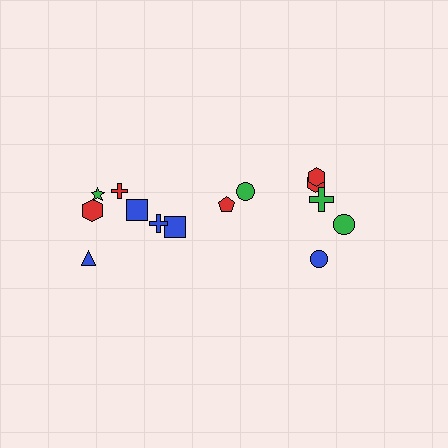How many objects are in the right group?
There are 6 objects.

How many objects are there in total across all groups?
There are 14 objects.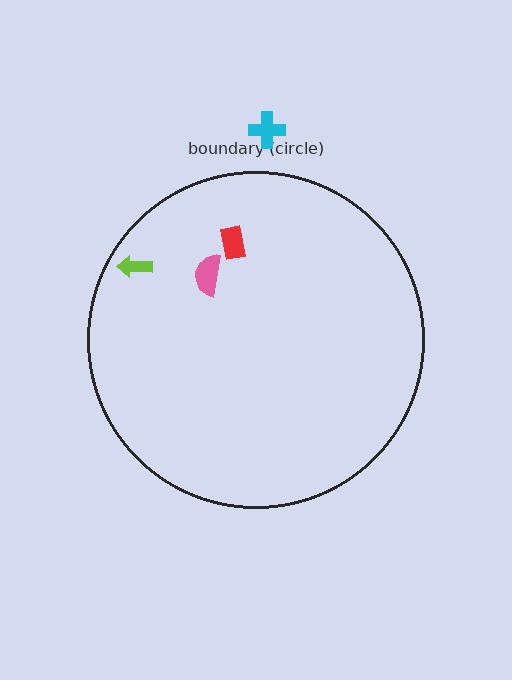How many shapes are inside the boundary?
3 inside, 1 outside.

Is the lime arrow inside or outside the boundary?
Inside.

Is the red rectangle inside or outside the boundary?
Inside.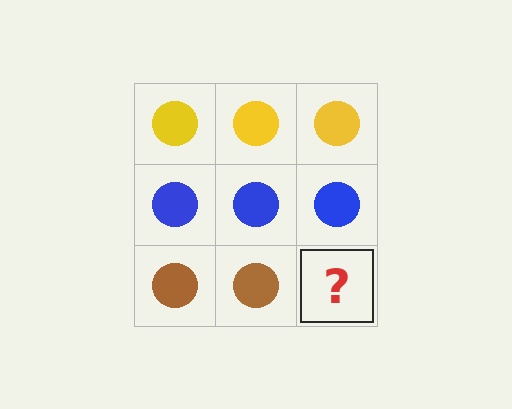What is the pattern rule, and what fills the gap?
The rule is that each row has a consistent color. The gap should be filled with a brown circle.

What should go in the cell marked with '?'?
The missing cell should contain a brown circle.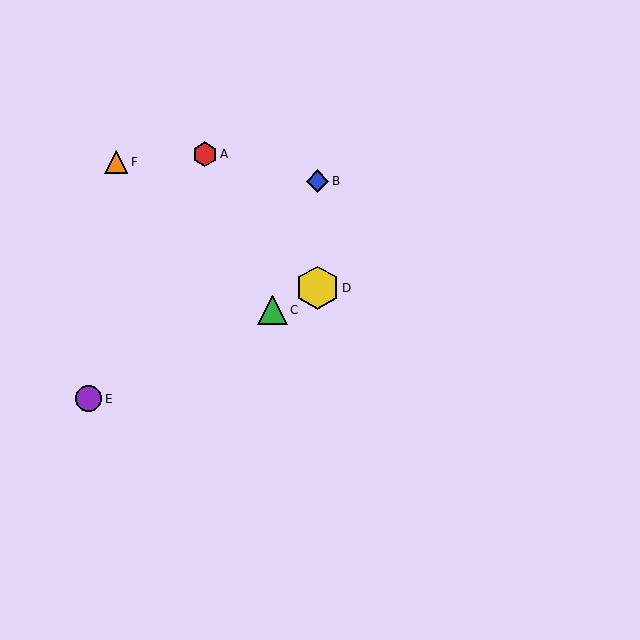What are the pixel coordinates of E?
Object E is at (89, 399).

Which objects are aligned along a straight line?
Objects C, D, E are aligned along a straight line.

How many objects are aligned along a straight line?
3 objects (C, D, E) are aligned along a straight line.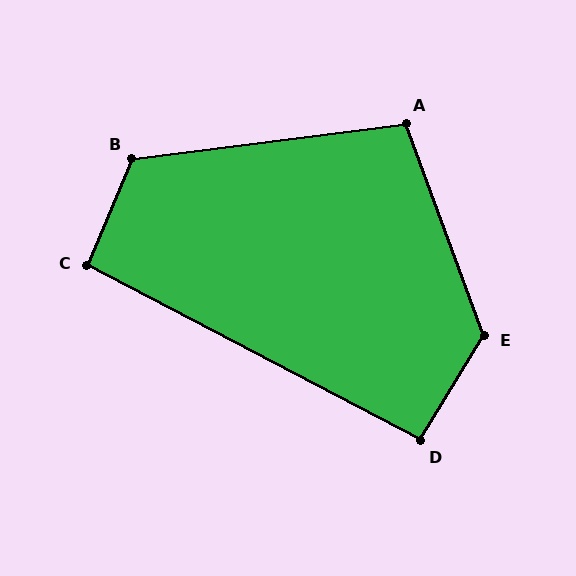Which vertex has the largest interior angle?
E, at approximately 128 degrees.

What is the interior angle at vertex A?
Approximately 103 degrees (obtuse).